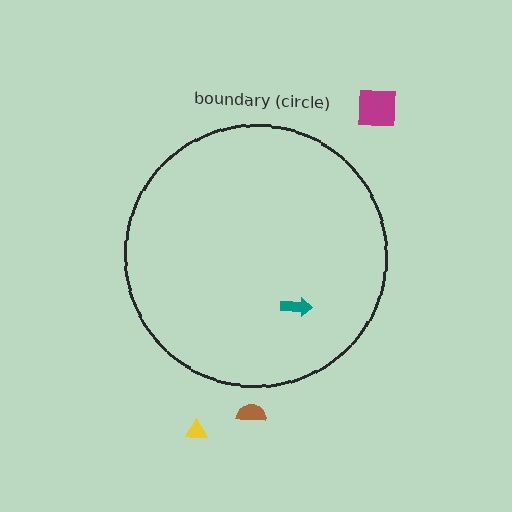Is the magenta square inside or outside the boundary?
Outside.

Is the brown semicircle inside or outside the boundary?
Outside.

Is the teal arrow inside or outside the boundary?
Inside.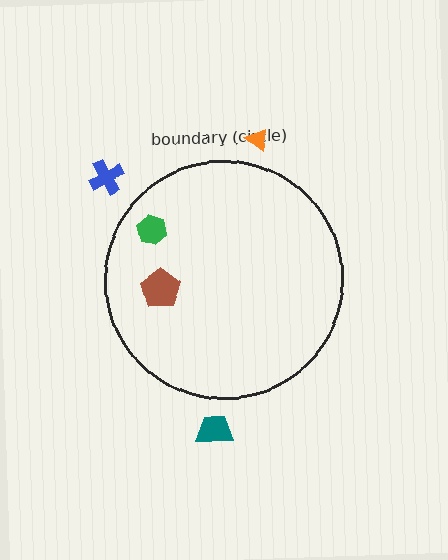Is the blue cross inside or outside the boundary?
Outside.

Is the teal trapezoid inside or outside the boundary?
Outside.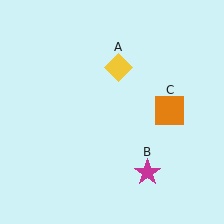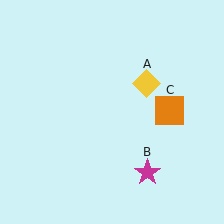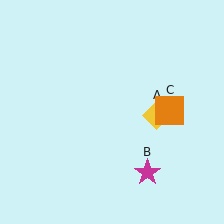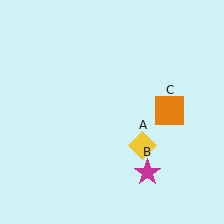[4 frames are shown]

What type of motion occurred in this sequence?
The yellow diamond (object A) rotated clockwise around the center of the scene.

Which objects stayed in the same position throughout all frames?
Magenta star (object B) and orange square (object C) remained stationary.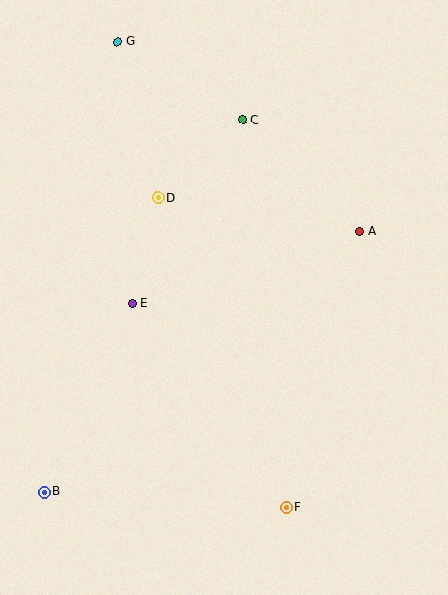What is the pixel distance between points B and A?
The distance between B and A is 409 pixels.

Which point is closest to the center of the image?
Point E at (133, 303) is closest to the center.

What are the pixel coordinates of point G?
Point G is at (118, 42).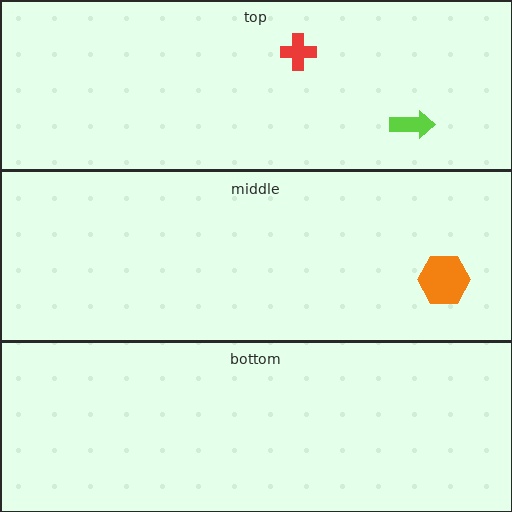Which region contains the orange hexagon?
The middle region.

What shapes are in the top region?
The red cross, the lime arrow.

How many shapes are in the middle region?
1.